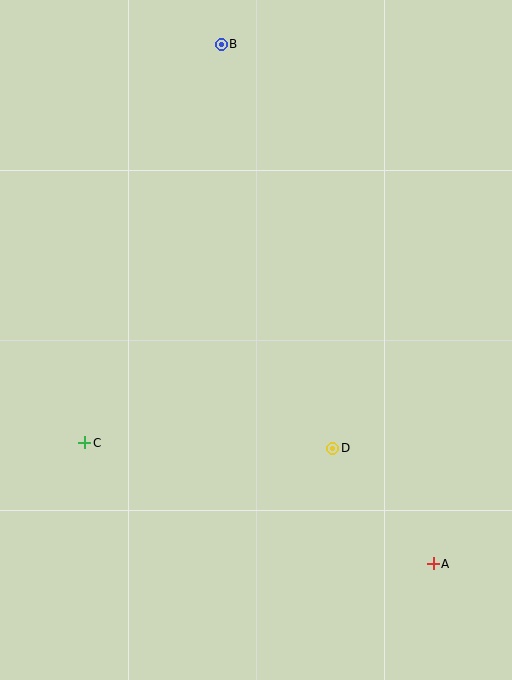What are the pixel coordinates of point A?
Point A is at (433, 564).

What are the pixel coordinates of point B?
Point B is at (221, 44).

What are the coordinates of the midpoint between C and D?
The midpoint between C and D is at (209, 446).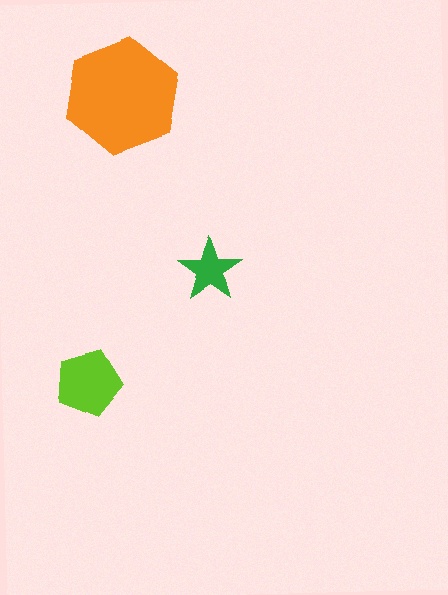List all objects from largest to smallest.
The orange hexagon, the lime pentagon, the green star.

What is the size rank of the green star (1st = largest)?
3rd.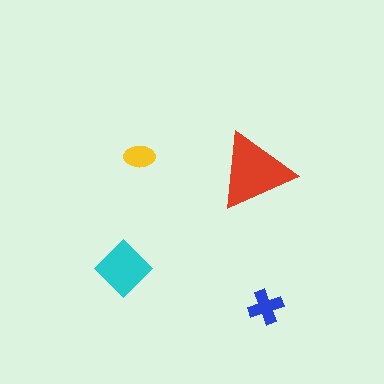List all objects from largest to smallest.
The red triangle, the cyan diamond, the blue cross, the yellow ellipse.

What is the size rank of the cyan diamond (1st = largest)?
2nd.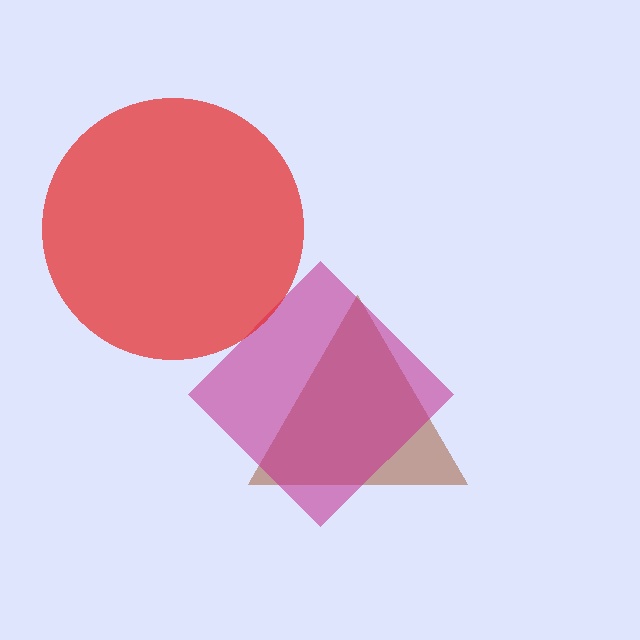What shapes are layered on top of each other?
The layered shapes are: a brown triangle, a magenta diamond, a red circle.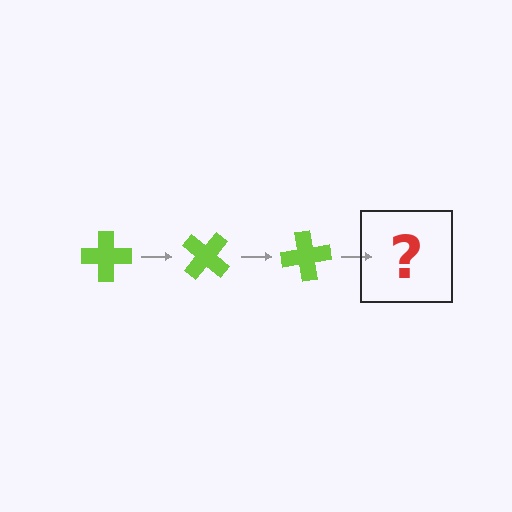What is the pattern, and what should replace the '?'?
The pattern is that the cross rotates 40 degrees each step. The '?' should be a lime cross rotated 120 degrees.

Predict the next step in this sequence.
The next step is a lime cross rotated 120 degrees.